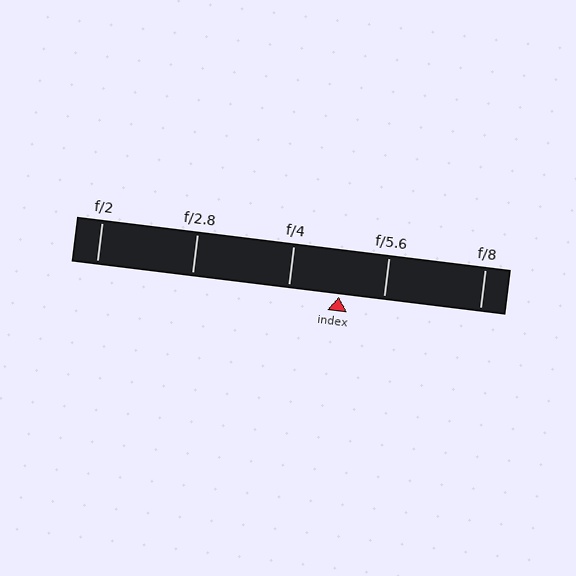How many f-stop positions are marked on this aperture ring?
There are 5 f-stop positions marked.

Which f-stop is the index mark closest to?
The index mark is closest to f/5.6.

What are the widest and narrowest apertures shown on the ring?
The widest aperture shown is f/2 and the narrowest is f/8.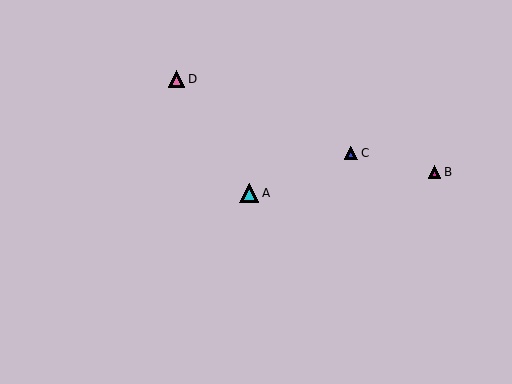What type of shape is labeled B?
Shape B is a magenta triangle.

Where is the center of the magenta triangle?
The center of the magenta triangle is at (434, 172).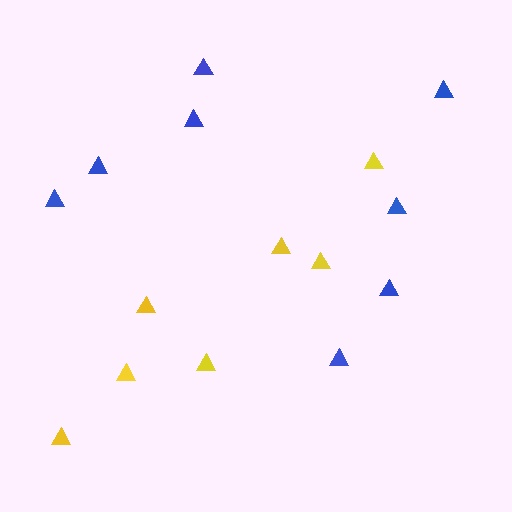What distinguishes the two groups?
There are 2 groups: one group of blue triangles (8) and one group of yellow triangles (7).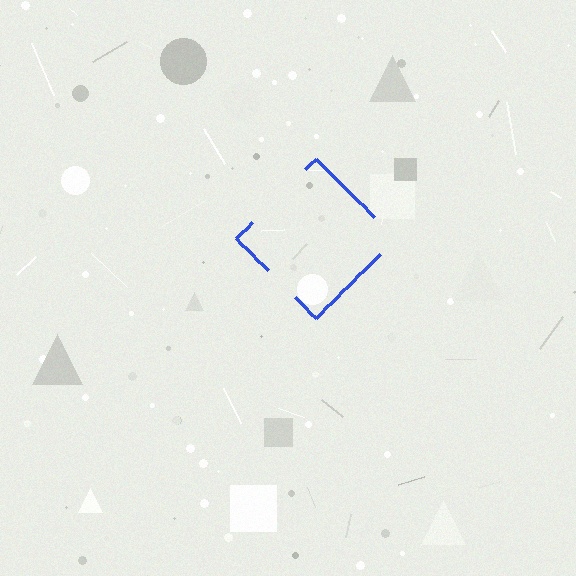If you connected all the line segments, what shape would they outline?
They would outline a diamond.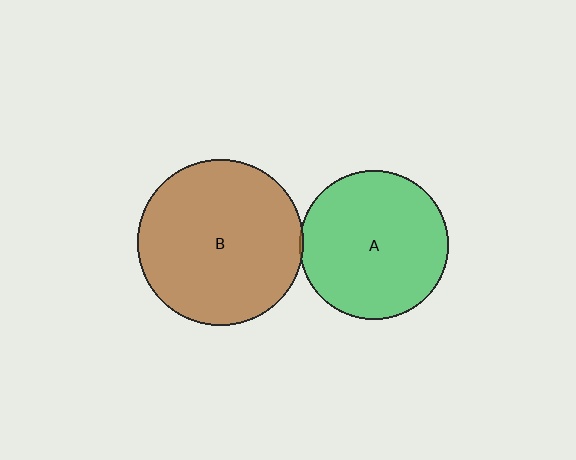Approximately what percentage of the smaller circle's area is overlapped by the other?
Approximately 5%.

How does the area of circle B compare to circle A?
Approximately 1.2 times.